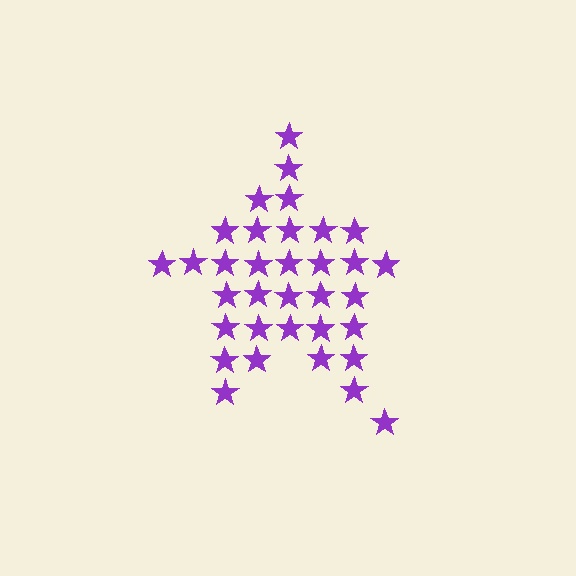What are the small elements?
The small elements are stars.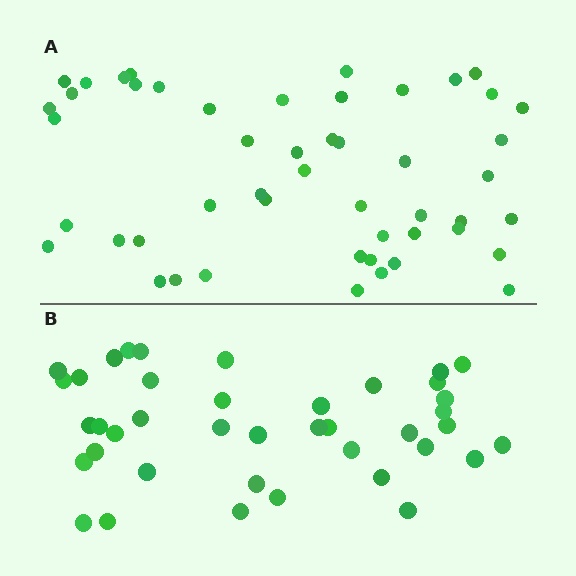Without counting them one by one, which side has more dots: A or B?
Region A (the top region) has more dots.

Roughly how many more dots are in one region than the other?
Region A has roughly 10 or so more dots than region B.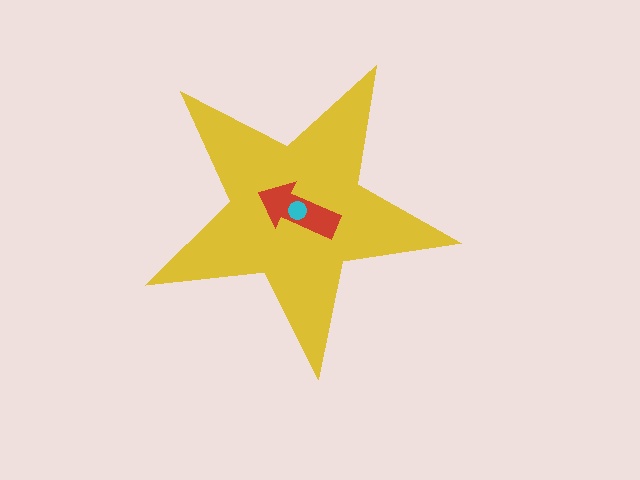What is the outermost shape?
The yellow star.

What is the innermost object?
The cyan circle.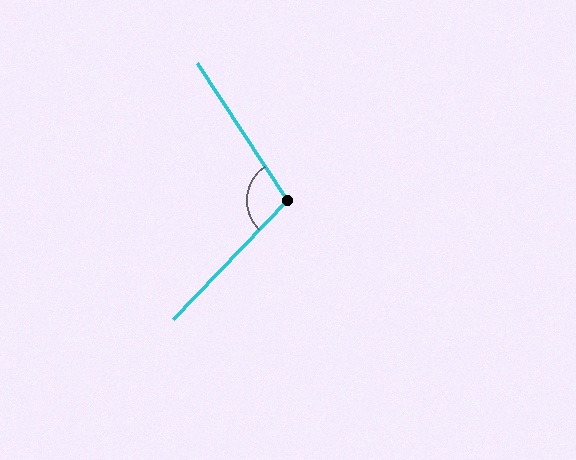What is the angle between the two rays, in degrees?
Approximately 103 degrees.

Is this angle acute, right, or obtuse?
It is obtuse.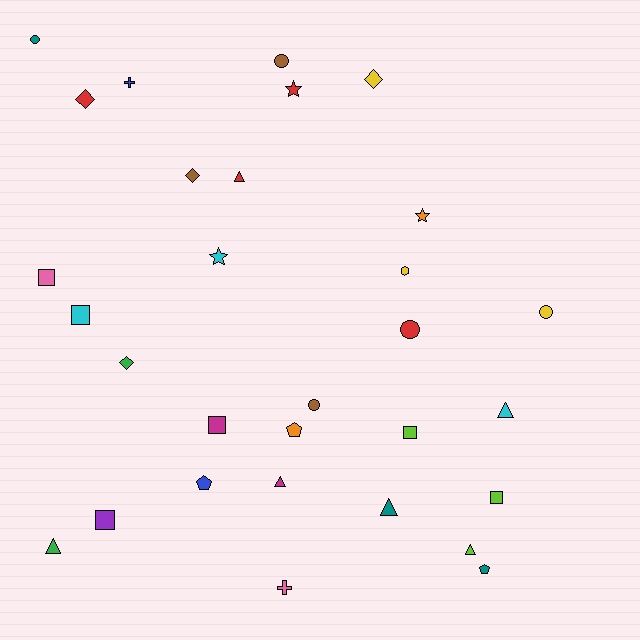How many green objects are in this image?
There are 2 green objects.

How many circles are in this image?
There are 5 circles.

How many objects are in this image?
There are 30 objects.